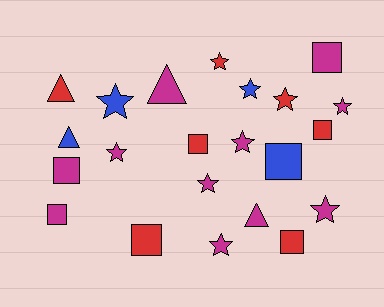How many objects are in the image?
There are 22 objects.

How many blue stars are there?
There are 2 blue stars.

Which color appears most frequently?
Magenta, with 11 objects.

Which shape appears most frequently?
Star, with 10 objects.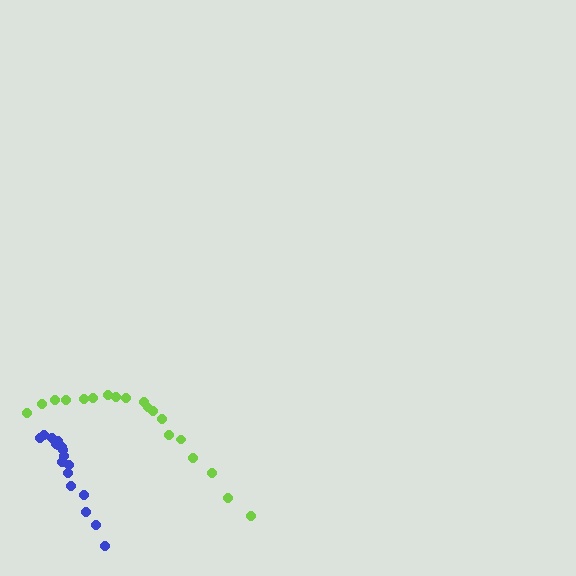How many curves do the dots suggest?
There are 2 distinct paths.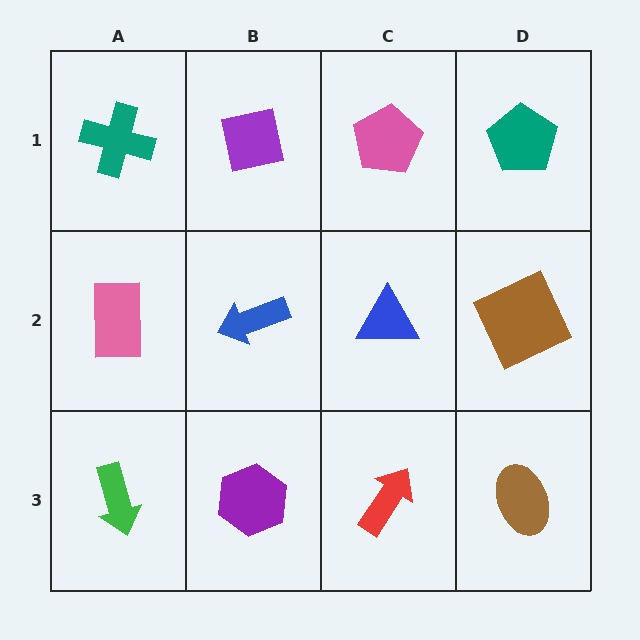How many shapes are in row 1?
4 shapes.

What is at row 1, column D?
A teal pentagon.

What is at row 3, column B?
A purple hexagon.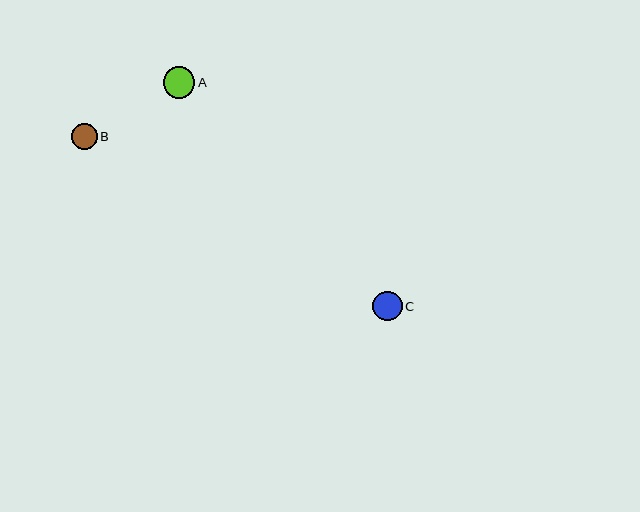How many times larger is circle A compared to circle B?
Circle A is approximately 1.3 times the size of circle B.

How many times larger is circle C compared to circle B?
Circle C is approximately 1.1 times the size of circle B.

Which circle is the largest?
Circle A is the largest with a size of approximately 32 pixels.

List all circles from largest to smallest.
From largest to smallest: A, C, B.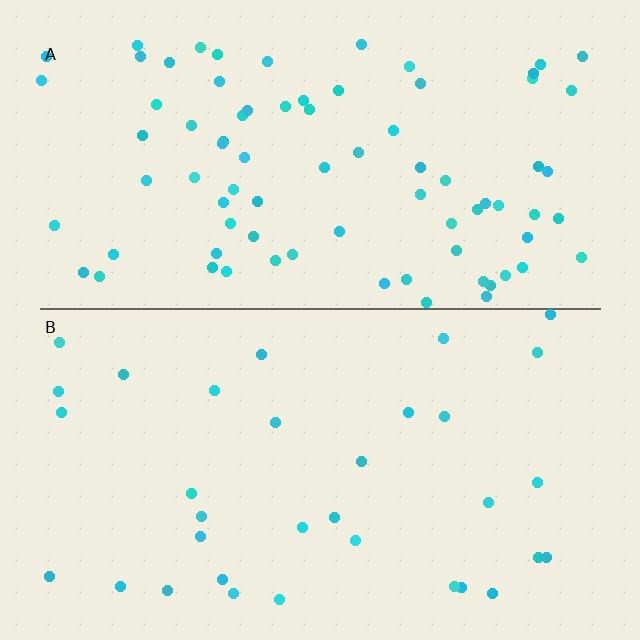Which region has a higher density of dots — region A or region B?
A (the top).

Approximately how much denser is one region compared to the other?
Approximately 2.4× — region A over region B.